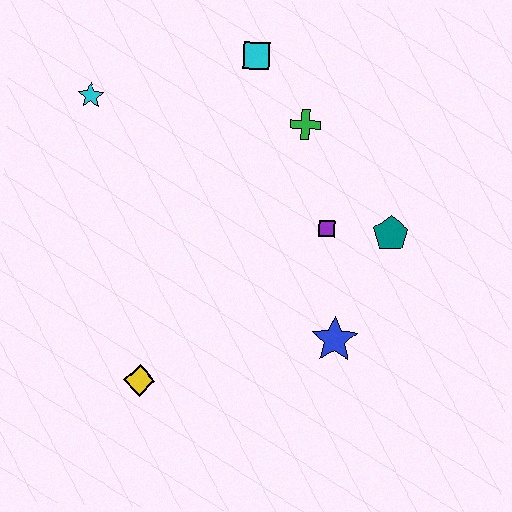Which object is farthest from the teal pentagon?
The cyan star is farthest from the teal pentagon.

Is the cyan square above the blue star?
Yes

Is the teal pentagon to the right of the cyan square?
Yes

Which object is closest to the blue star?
The purple square is closest to the blue star.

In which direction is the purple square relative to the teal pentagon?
The purple square is to the left of the teal pentagon.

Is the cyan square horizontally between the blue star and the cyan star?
Yes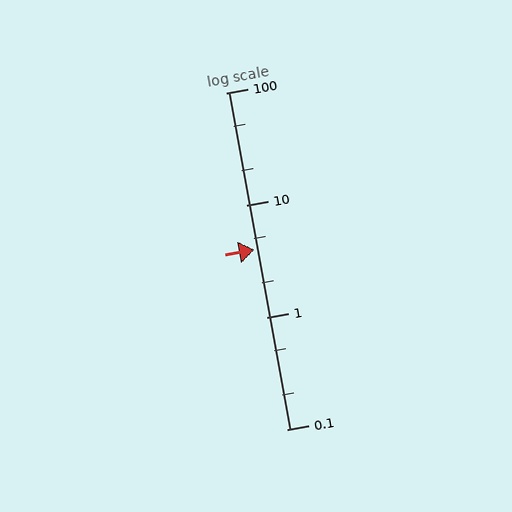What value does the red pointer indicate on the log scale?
The pointer indicates approximately 4.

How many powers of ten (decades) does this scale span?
The scale spans 3 decades, from 0.1 to 100.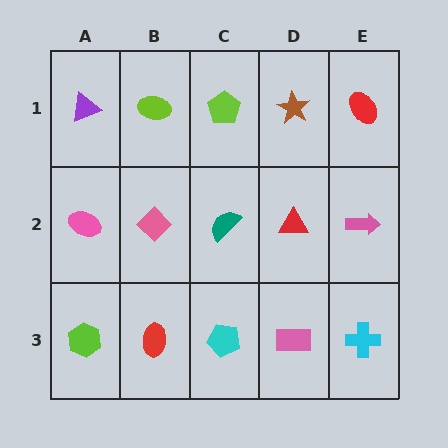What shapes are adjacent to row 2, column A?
A purple triangle (row 1, column A), a lime hexagon (row 3, column A), a pink diamond (row 2, column B).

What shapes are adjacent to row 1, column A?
A pink ellipse (row 2, column A), a lime ellipse (row 1, column B).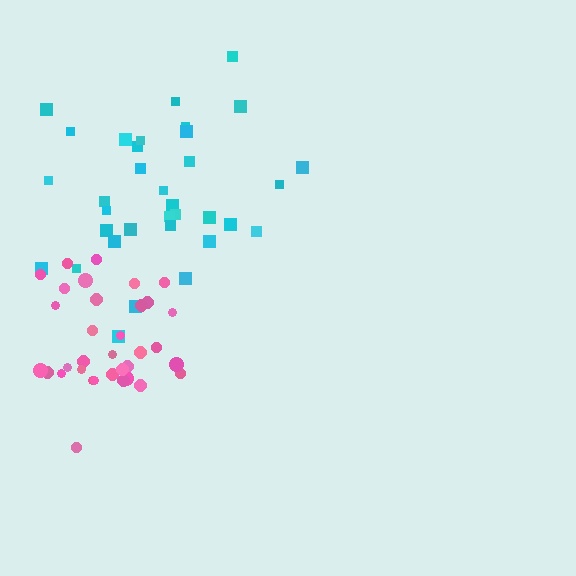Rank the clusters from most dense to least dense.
pink, cyan.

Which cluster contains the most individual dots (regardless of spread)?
Cyan (34).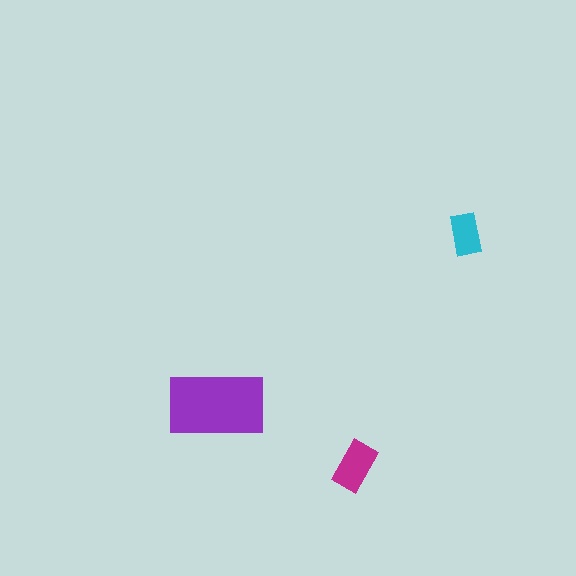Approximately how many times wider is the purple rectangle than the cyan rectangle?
About 2.5 times wider.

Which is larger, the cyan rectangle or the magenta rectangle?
The magenta one.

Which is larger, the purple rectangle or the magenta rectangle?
The purple one.